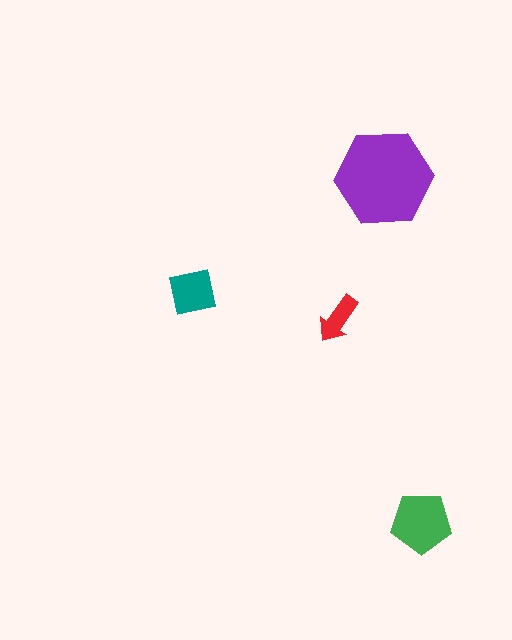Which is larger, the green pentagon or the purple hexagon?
The purple hexagon.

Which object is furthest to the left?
The teal square is leftmost.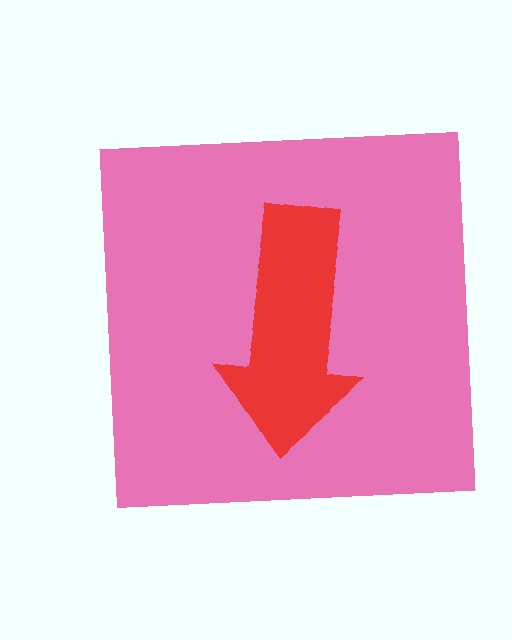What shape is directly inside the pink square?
The red arrow.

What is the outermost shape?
The pink square.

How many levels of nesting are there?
2.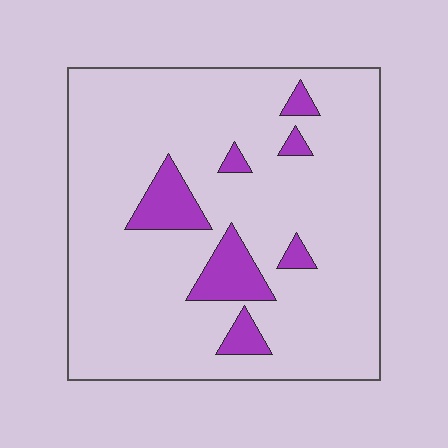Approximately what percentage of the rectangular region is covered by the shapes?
Approximately 10%.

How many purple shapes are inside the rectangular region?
7.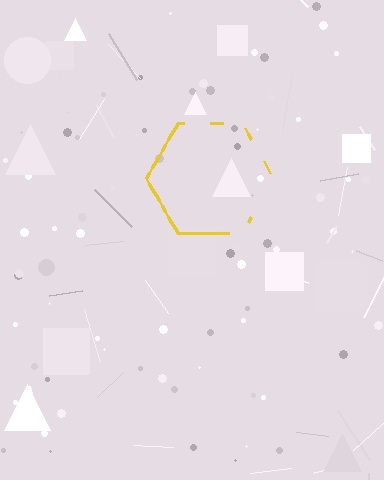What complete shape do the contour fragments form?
The contour fragments form a hexagon.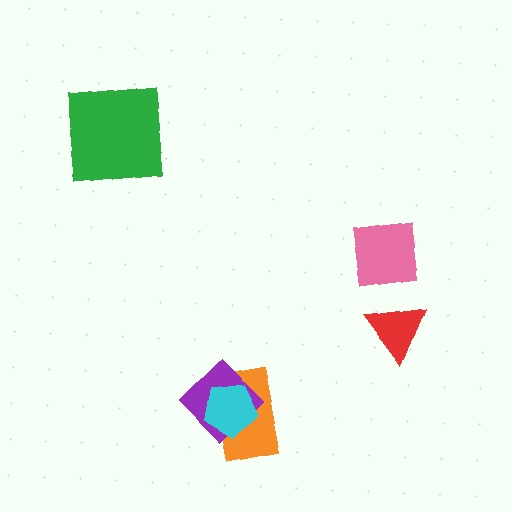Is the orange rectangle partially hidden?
Yes, it is partially covered by another shape.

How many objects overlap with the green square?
0 objects overlap with the green square.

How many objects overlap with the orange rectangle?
2 objects overlap with the orange rectangle.